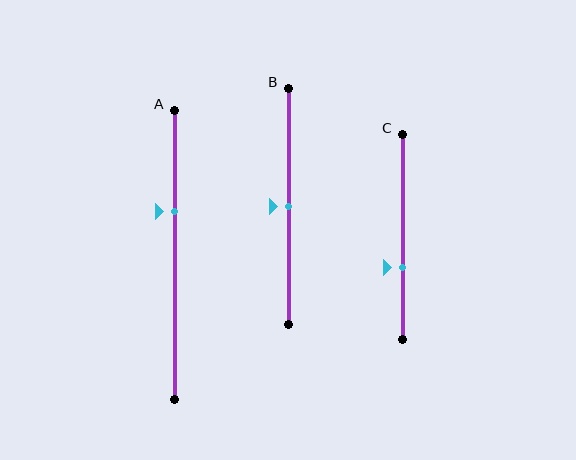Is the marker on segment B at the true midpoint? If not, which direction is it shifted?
Yes, the marker on segment B is at the true midpoint.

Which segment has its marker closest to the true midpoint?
Segment B has its marker closest to the true midpoint.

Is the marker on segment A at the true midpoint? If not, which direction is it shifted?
No, the marker on segment A is shifted upward by about 15% of the segment length.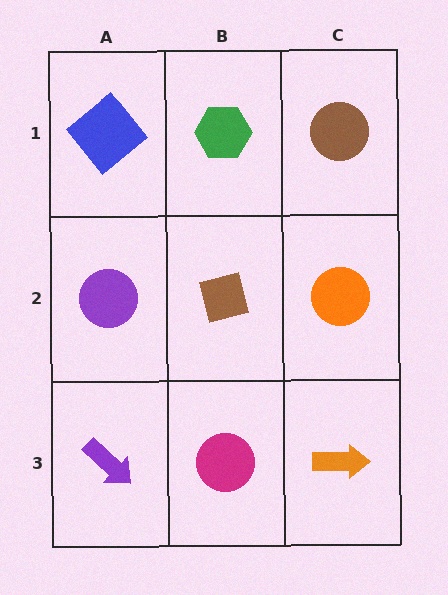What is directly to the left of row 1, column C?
A green hexagon.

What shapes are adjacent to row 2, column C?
A brown circle (row 1, column C), an orange arrow (row 3, column C), a brown square (row 2, column B).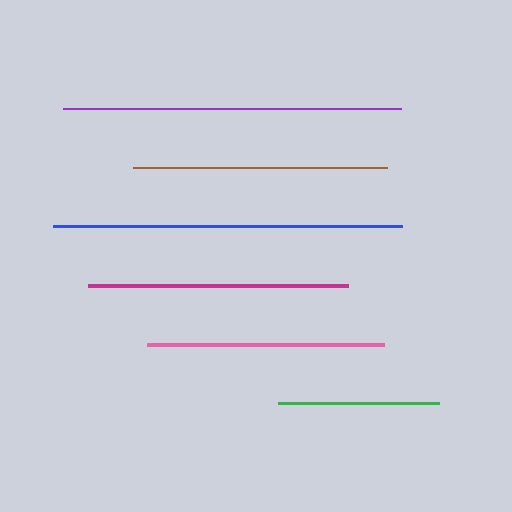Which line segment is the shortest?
The green line is the shortest at approximately 161 pixels.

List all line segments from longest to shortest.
From longest to shortest: blue, purple, magenta, brown, pink, green.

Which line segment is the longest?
The blue line is the longest at approximately 350 pixels.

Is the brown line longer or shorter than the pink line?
The brown line is longer than the pink line.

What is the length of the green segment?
The green segment is approximately 161 pixels long.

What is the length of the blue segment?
The blue segment is approximately 350 pixels long.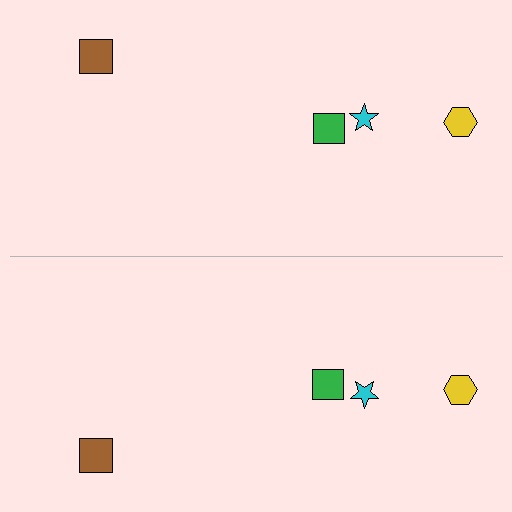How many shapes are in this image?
There are 8 shapes in this image.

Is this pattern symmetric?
Yes, this pattern has bilateral (reflection) symmetry.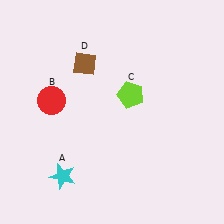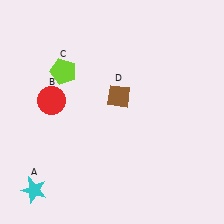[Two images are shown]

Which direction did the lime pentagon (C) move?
The lime pentagon (C) moved left.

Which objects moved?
The objects that moved are: the cyan star (A), the lime pentagon (C), the brown diamond (D).